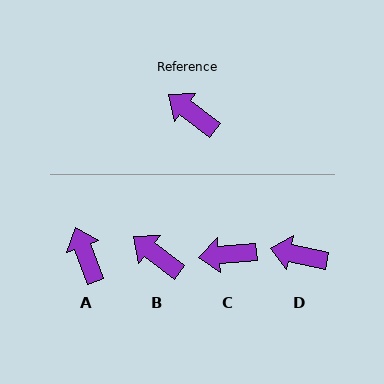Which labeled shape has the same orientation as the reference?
B.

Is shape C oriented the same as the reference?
No, it is off by about 43 degrees.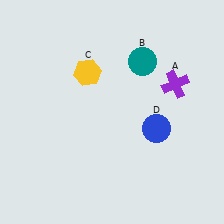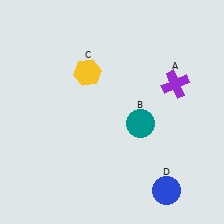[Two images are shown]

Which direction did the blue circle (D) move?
The blue circle (D) moved down.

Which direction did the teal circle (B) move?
The teal circle (B) moved down.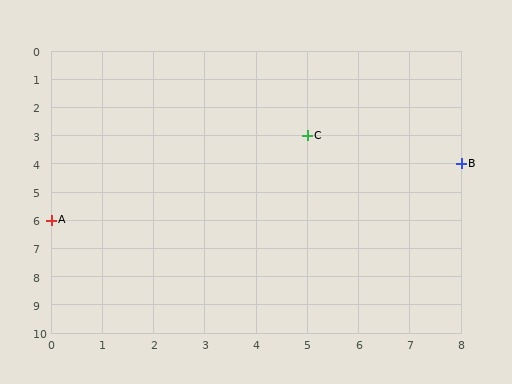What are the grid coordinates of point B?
Point B is at grid coordinates (8, 4).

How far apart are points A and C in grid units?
Points A and C are 5 columns and 3 rows apart (about 5.8 grid units diagonally).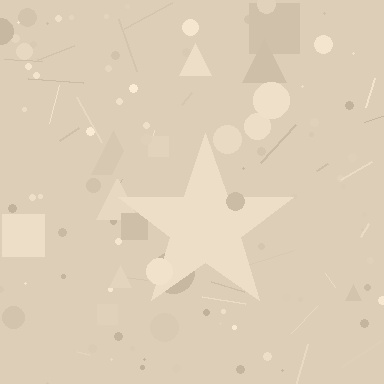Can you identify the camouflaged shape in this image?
The camouflaged shape is a star.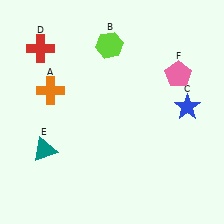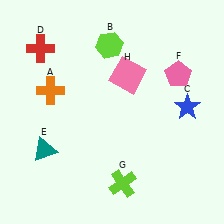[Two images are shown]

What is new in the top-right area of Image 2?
A pink square (H) was added in the top-right area of Image 2.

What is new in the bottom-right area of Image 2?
A lime cross (G) was added in the bottom-right area of Image 2.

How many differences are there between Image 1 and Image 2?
There are 2 differences between the two images.